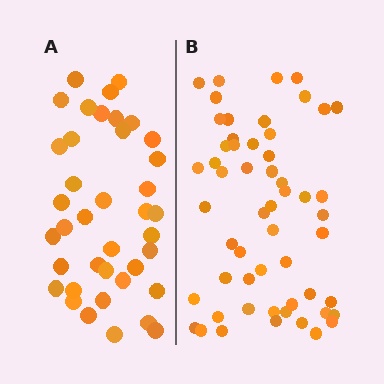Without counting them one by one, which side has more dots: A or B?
Region B (the right region) has more dots.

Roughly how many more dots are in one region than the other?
Region B has approximately 15 more dots than region A.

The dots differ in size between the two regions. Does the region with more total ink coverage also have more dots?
No. Region A has more total ink coverage because its dots are larger, but region B actually contains more individual dots. Total area can be misleading — the number of items is what matters here.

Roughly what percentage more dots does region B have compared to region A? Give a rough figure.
About 40% more.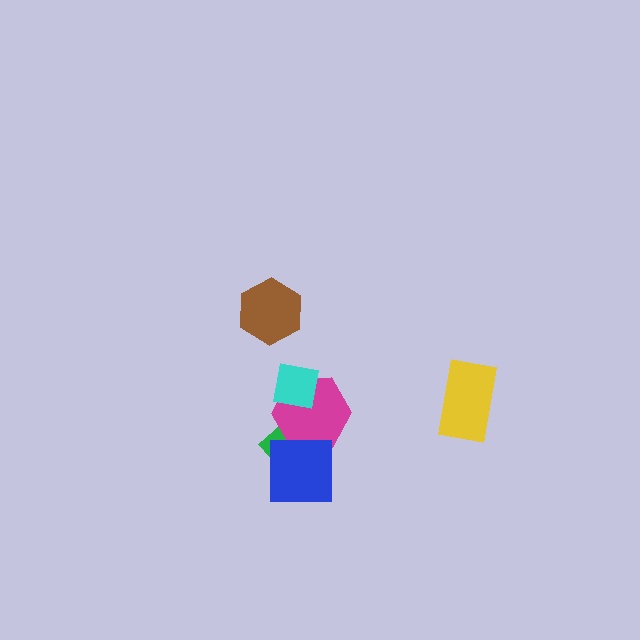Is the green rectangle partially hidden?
Yes, it is partially covered by another shape.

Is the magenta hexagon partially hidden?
Yes, it is partially covered by another shape.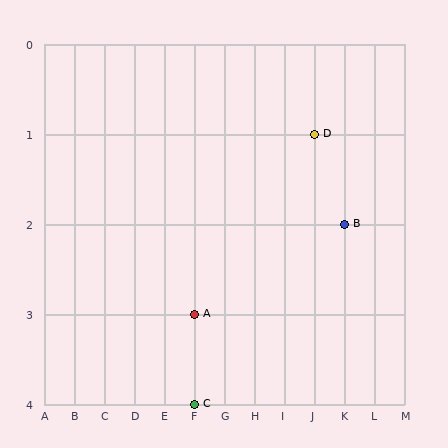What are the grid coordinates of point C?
Point C is at grid coordinates (F, 4).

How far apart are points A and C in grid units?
Points A and C are 1 row apart.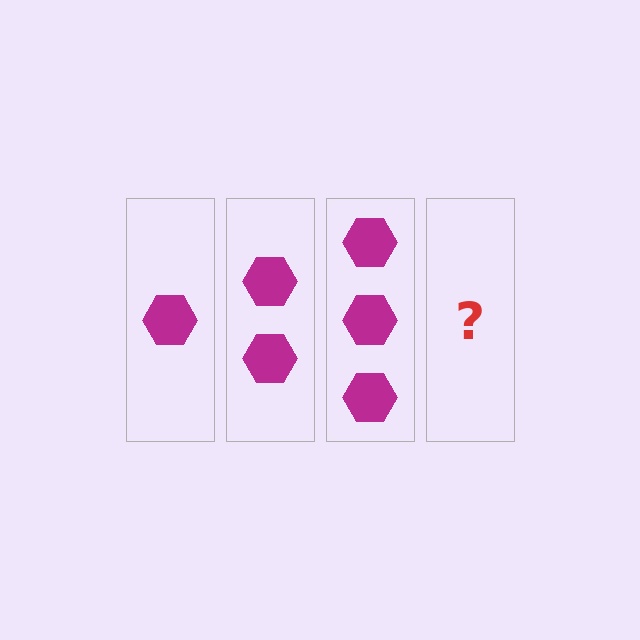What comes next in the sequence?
The next element should be 4 hexagons.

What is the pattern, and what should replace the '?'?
The pattern is that each step adds one more hexagon. The '?' should be 4 hexagons.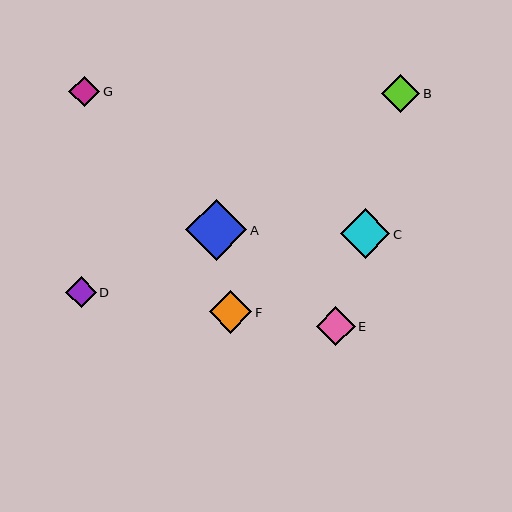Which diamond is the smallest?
Diamond G is the smallest with a size of approximately 31 pixels.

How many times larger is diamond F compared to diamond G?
Diamond F is approximately 1.4 times the size of diamond G.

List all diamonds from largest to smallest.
From largest to smallest: A, C, F, E, B, D, G.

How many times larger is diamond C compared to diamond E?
Diamond C is approximately 1.3 times the size of diamond E.